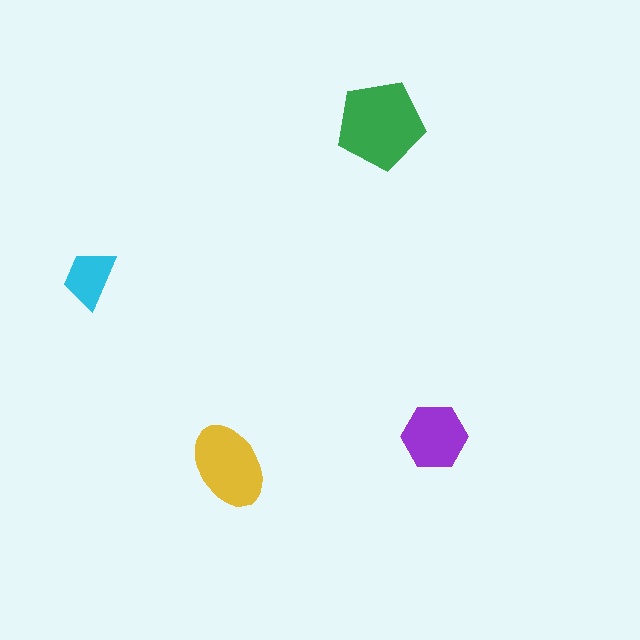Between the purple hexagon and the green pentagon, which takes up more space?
The green pentagon.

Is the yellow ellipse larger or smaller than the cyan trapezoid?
Larger.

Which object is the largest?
The green pentagon.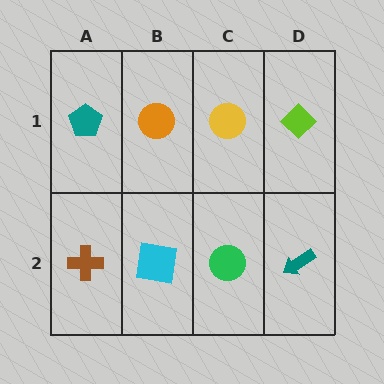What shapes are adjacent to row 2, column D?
A lime diamond (row 1, column D), a green circle (row 2, column C).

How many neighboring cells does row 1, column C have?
3.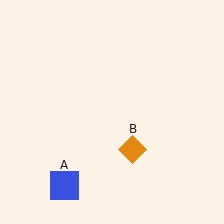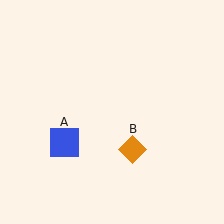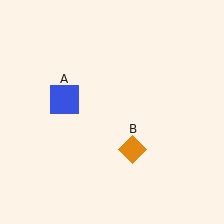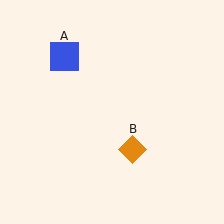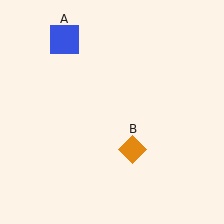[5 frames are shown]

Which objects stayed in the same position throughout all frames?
Orange diamond (object B) remained stationary.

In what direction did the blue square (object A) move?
The blue square (object A) moved up.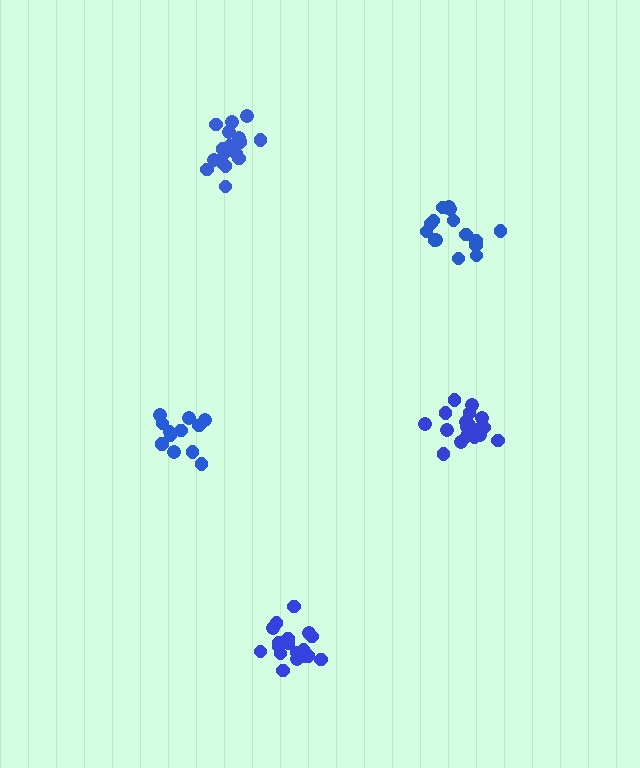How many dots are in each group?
Group 1: 19 dots, Group 2: 18 dots, Group 3: 18 dots, Group 4: 13 dots, Group 5: 15 dots (83 total).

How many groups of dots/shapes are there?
There are 5 groups.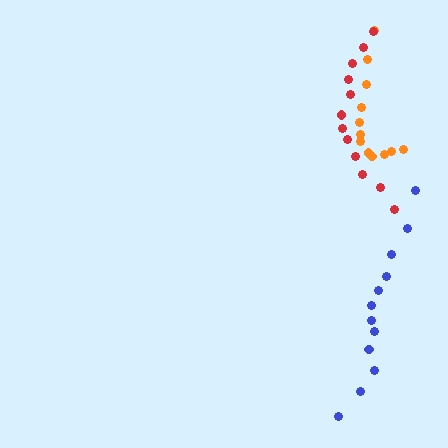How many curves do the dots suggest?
There are 3 distinct paths.